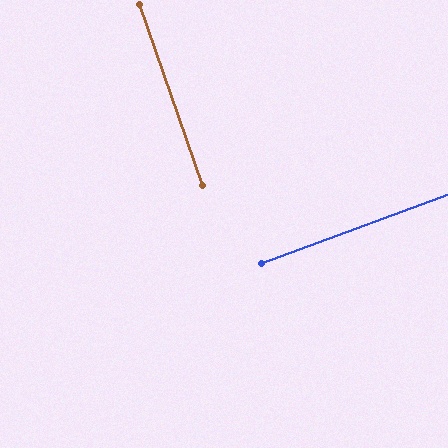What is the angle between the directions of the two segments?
Approximately 89 degrees.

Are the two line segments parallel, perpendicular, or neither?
Perpendicular — they meet at approximately 89°.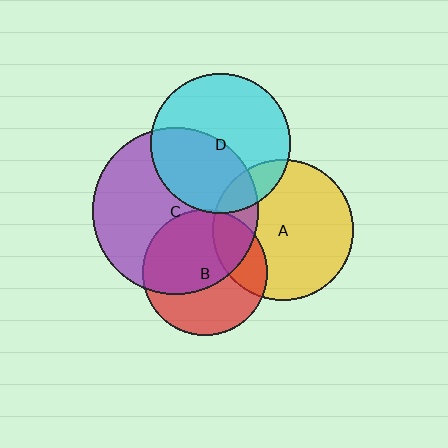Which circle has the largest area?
Circle C (purple).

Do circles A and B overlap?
Yes.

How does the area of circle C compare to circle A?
Approximately 1.4 times.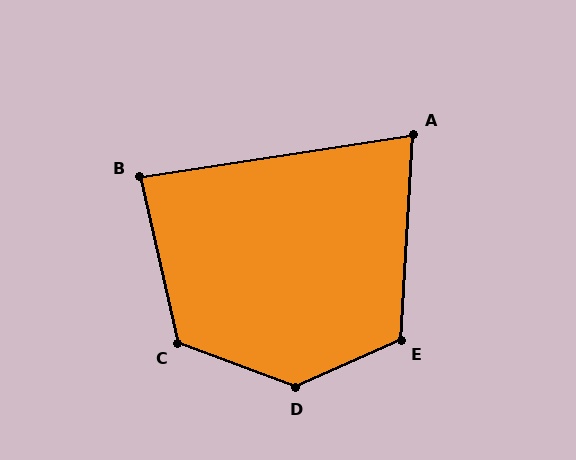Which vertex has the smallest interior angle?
A, at approximately 78 degrees.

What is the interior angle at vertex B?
Approximately 86 degrees (approximately right).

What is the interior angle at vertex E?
Approximately 118 degrees (obtuse).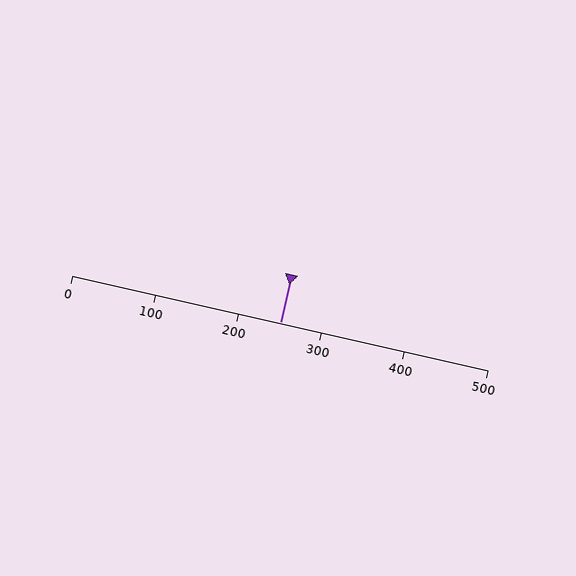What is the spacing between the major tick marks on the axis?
The major ticks are spaced 100 apart.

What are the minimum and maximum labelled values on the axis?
The axis runs from 0 to 500.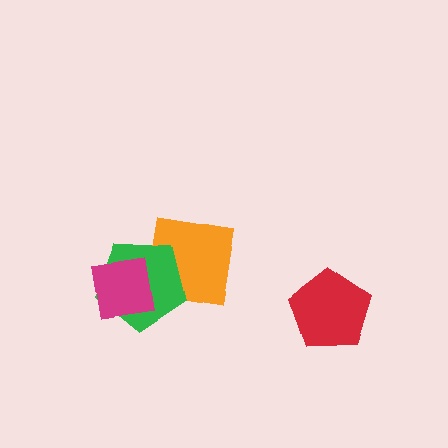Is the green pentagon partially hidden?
Yes, it is partially covered by another shape.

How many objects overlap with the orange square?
1 object overlaps with the orange square.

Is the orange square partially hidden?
Yes, it is partially covered by another shape.